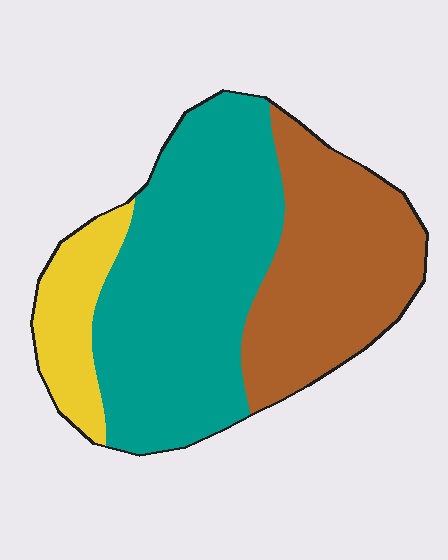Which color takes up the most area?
Teal, at roughly 50%.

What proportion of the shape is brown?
Brown covers around 35% of the shape.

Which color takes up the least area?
Yellow, at roughly 15%.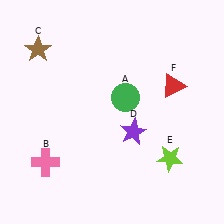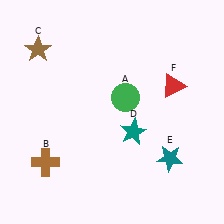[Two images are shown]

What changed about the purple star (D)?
In Image 1, D is purple. In Image 2, it changed to teal.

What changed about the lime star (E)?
In Image 1, E is lime. In Image 2, it changed to teal.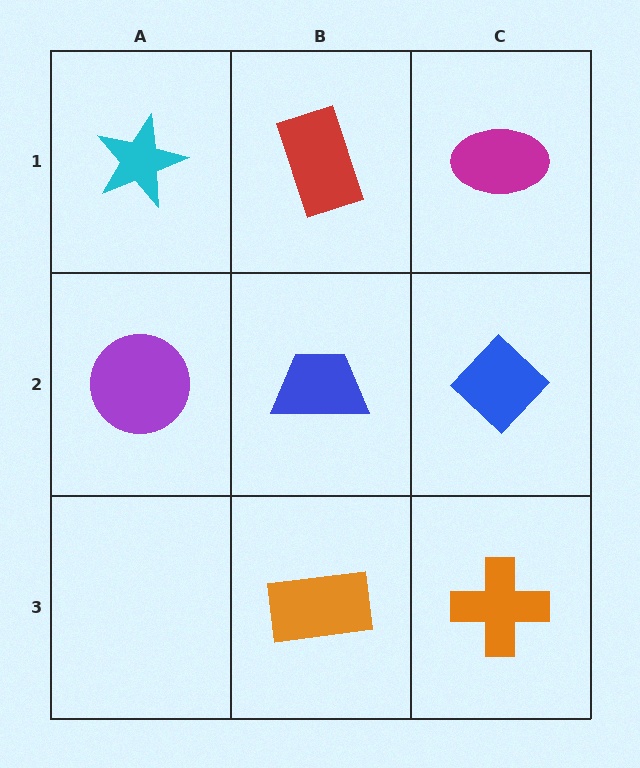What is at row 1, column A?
A cyan star.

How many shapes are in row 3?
2 shapes.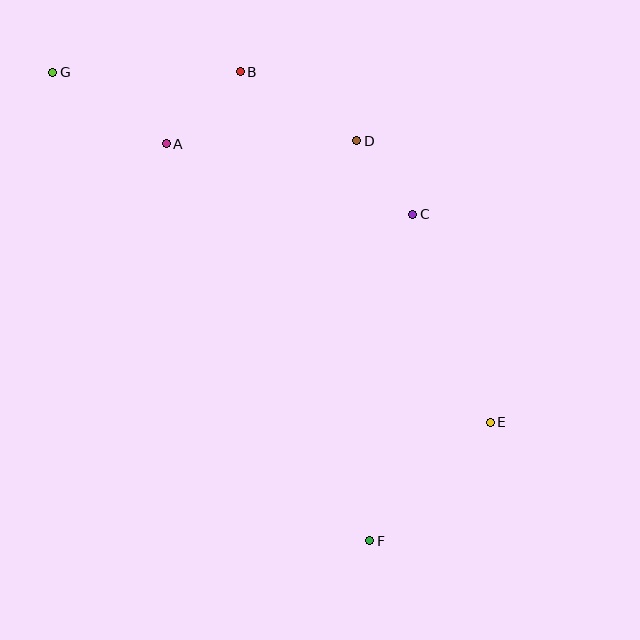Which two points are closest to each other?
Points C and D are closest to each other.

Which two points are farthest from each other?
Points F and G are farthest from each other.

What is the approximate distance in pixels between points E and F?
The distance between E and F is approximately 169 pixels.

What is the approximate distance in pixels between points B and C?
The distance between B and C is approximately 224 pixels.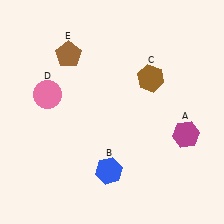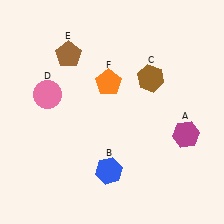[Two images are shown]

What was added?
An orange pentagon (F) was added in Image 2.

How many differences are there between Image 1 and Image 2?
There is 1 difference between the two images.